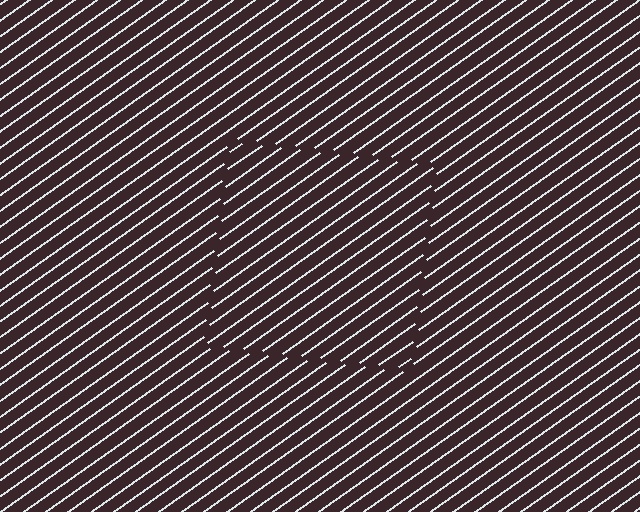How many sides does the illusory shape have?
4 sides — the line-ends trace a square.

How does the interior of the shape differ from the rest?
The interior of the shape contains the same grating, shifted by half a period — the contour is defined by the phase discontinuity where line-ends from the inner and outer gratings abut.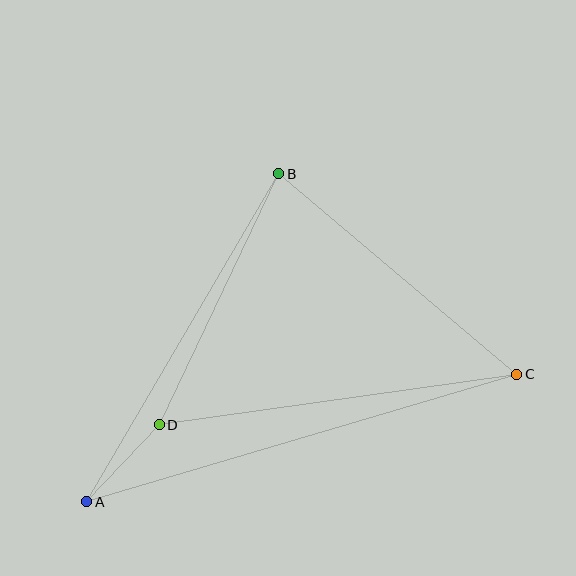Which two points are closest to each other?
Points A and D are closest to each other.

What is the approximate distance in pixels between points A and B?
The distance between A and B is approximately 380 pixels.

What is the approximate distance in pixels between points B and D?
The distance between B and D is approximately 278 pixels.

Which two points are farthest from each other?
Points A and C are farthest from each other.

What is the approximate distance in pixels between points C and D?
The distance between C and D is approximately 361 pixels.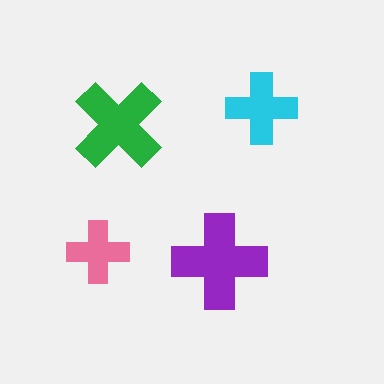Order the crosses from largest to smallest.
the purple one, the green one, the cyan one, the pink one.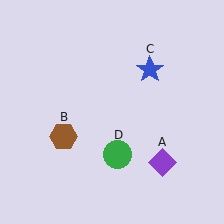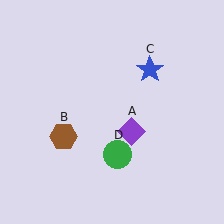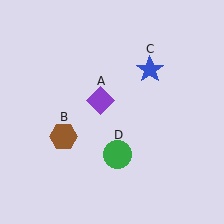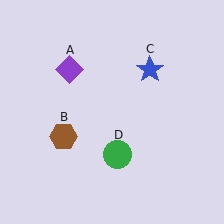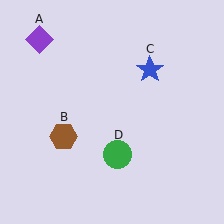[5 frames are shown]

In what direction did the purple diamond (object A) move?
The purple diamond (object A) moved up and to the left.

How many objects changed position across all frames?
1 object changed position: purple diamond (object A).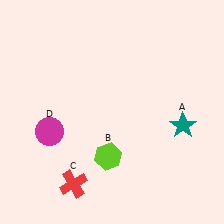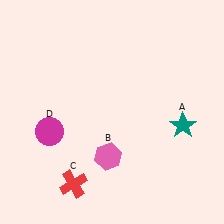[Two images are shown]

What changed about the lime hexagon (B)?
In Image 1, B is lime. In Image 2, it changed to pink.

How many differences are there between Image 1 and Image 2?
There is 1 difference between the two images.